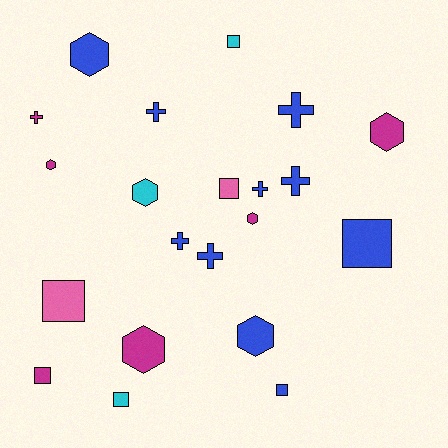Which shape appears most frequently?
Cross, with 7 objects.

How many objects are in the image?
There are 21 objects.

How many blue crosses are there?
There are 6 blue crosses.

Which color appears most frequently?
Blue, with 10 objects.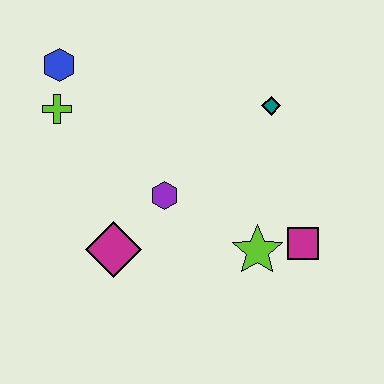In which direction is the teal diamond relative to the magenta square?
The teal diamond is above the magenta square.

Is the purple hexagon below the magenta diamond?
No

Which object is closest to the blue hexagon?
The lime cross is closest to the blue hexagon.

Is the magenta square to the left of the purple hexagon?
No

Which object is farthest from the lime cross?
The magenta square is farthest from the lime cross.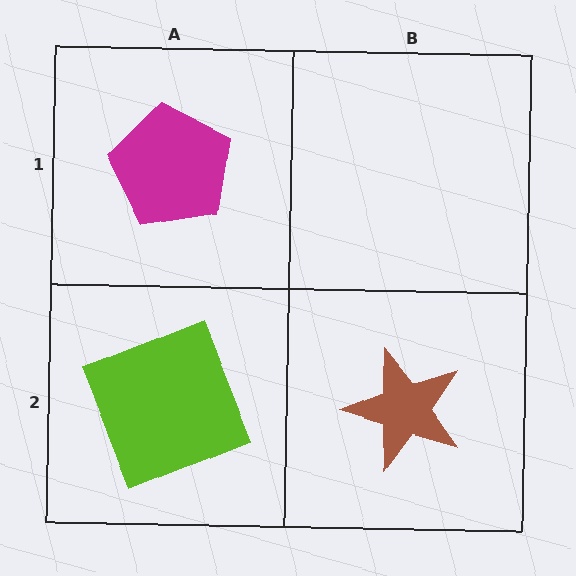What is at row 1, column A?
A magenta pentagon.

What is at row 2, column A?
A lime square.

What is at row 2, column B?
A brown star.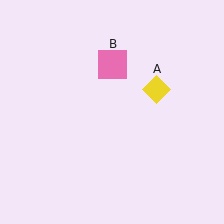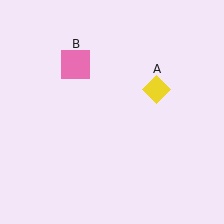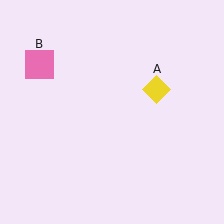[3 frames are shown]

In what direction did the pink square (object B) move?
The pink square (object B) moved left.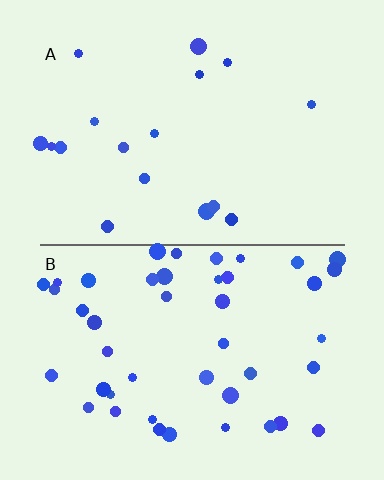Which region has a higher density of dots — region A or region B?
B (the bottom).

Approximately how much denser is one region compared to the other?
Approximately 2.7× — region B over region A.